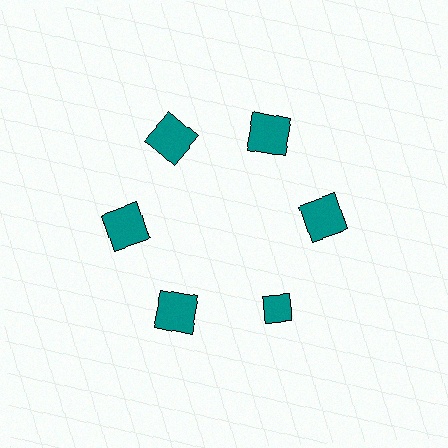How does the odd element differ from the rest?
It has a different shape: diamond instead of square.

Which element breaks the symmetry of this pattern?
The teal diamond at roughly the 5 o'clock position breaks the symmetry. All other shapes are teal squares.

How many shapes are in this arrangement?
There are 6 shapes arranged in a ring pattern.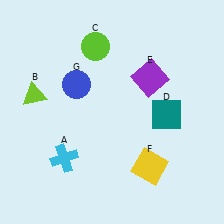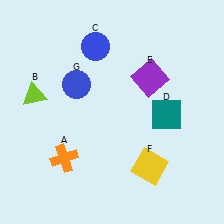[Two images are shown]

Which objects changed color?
A changed from cyan to orange. C changed from lime to blue.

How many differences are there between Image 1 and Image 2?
There are 2 differences between the two images.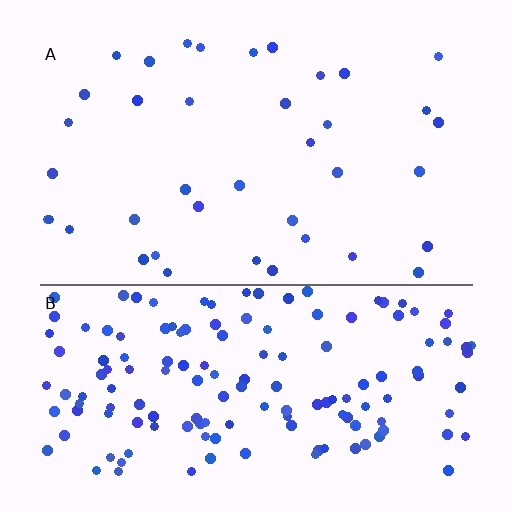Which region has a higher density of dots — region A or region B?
B (the bottom).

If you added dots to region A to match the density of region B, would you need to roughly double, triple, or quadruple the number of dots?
Approximately quadruple.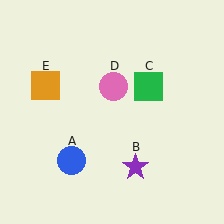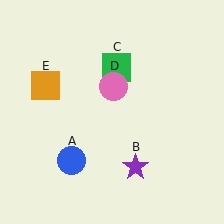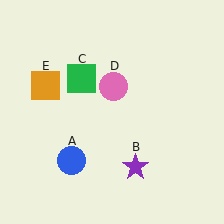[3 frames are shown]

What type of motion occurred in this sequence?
The green square (object C) rotated counterclockwise around the center of the scene.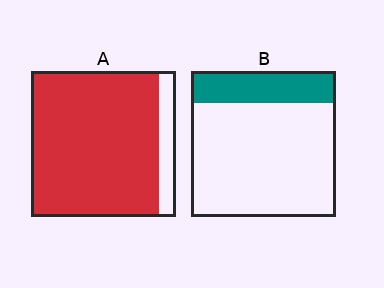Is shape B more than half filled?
No.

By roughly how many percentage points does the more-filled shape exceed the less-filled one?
By roughly 65 percentage points (A over B).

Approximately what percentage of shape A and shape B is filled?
A is approximately 90% and B is approximately 20%.